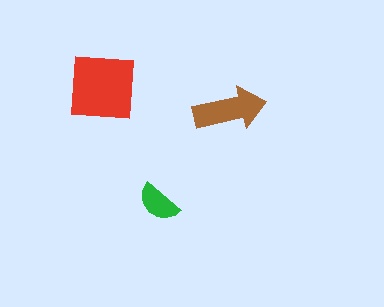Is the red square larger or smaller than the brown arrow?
Larger.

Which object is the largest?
The red square.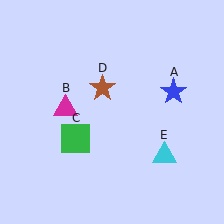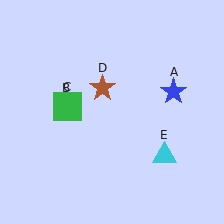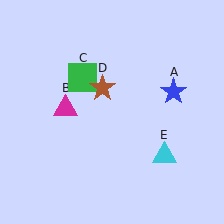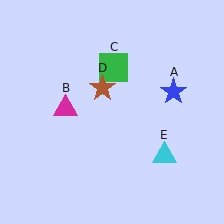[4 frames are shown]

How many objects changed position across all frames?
1 object changed position: green square (object C).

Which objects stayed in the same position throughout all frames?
Blue star (object A) and magenta triangle (object B) and brown star (object D) and cyan triangle (object E) remained stationary.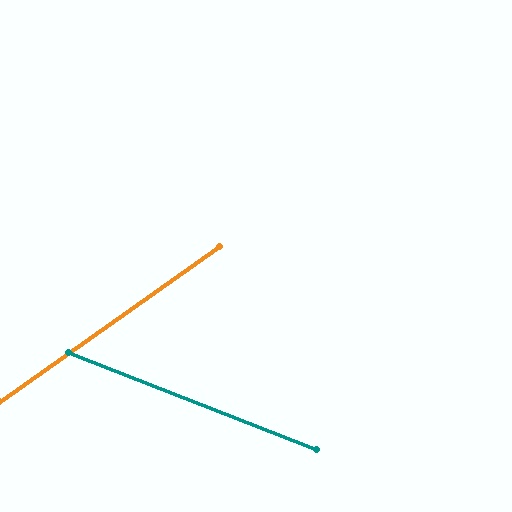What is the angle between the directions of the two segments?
Approximately 57 degrees.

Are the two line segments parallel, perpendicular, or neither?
Neither parallel nor perpendicular — they differ by about 57°.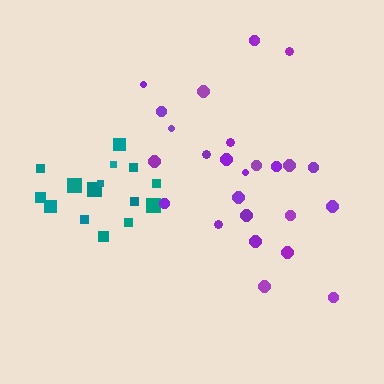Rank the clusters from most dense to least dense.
teal, purple.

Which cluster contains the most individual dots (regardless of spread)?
Purple (26).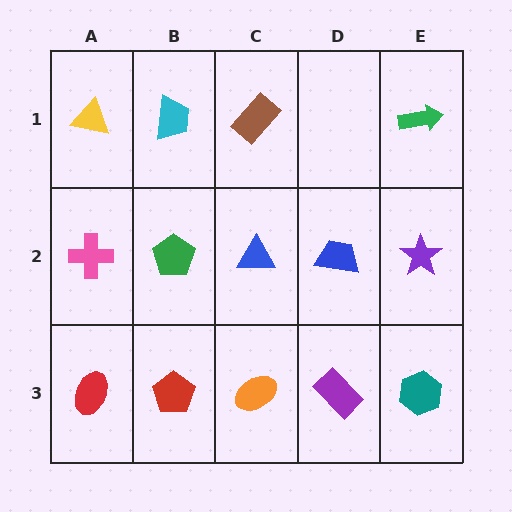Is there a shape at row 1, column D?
No, that cell is empty.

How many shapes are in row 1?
4 shapes.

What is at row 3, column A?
A red ellipse.